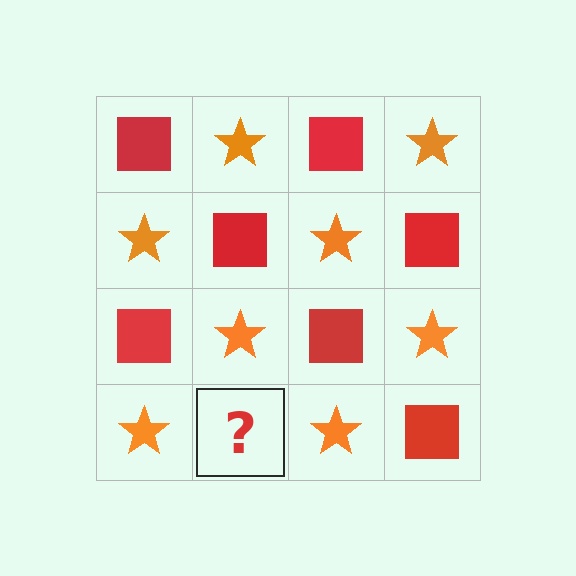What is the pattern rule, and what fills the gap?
The rule is that it alternates red square and orange star in a checkerboard pattern. The gap should be filled with a red square.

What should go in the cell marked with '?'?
The missing cell should contain a red square.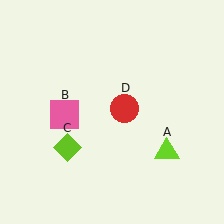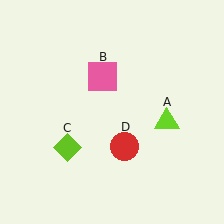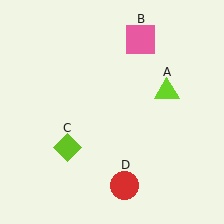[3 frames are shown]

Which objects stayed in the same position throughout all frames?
Lime diamond (object C) remained stationary.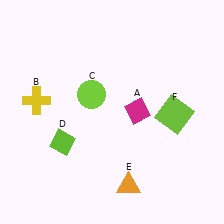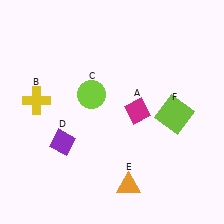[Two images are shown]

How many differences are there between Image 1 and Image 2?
There is 1 difference between the two images.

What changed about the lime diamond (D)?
In Image 1, D is lime. In Image 2, it changed to purple.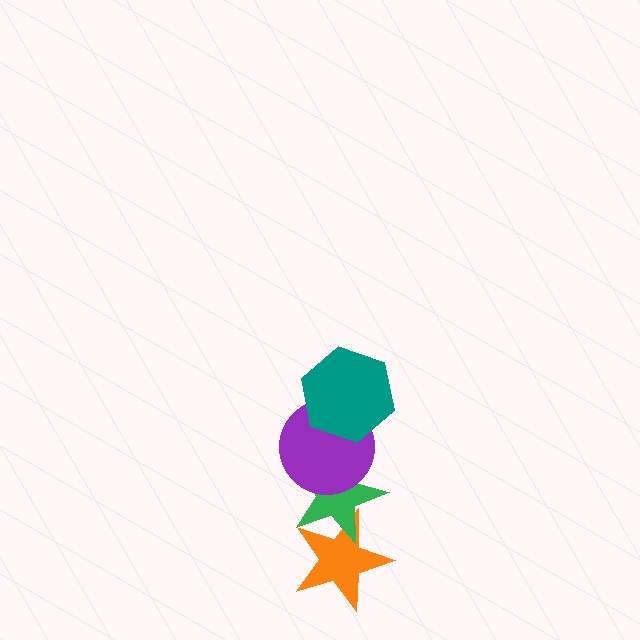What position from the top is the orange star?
The orange star is 4th from the top.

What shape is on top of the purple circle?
The teal hexagon is on top of the purple circle.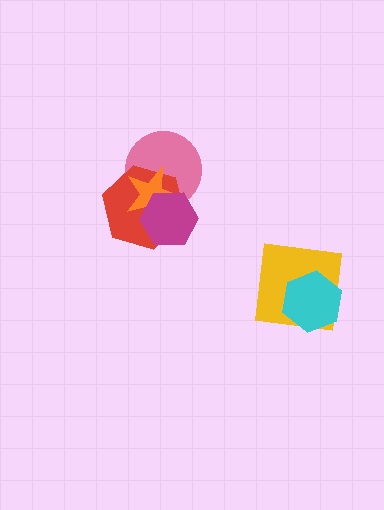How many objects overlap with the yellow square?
1 object overlaps with the yellow square.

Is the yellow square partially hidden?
Yes, it is partially covered by another shape.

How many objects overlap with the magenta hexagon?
3 objects overlap with the magenta hexagon.